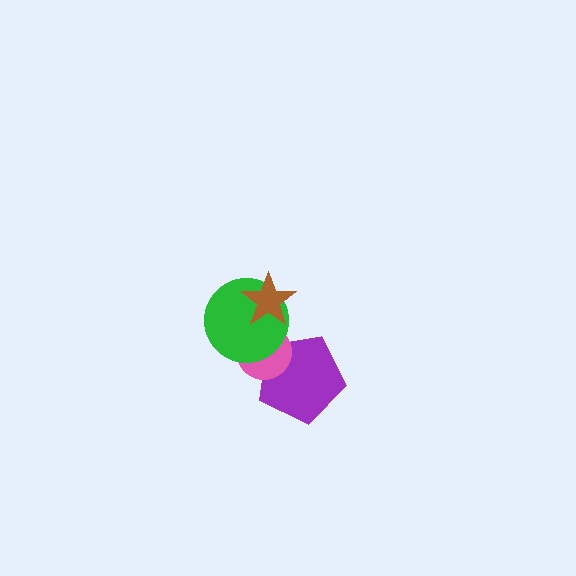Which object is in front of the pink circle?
The green circle is in front of the pink circle.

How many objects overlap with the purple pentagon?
2 objects overlap with the purple pentagon.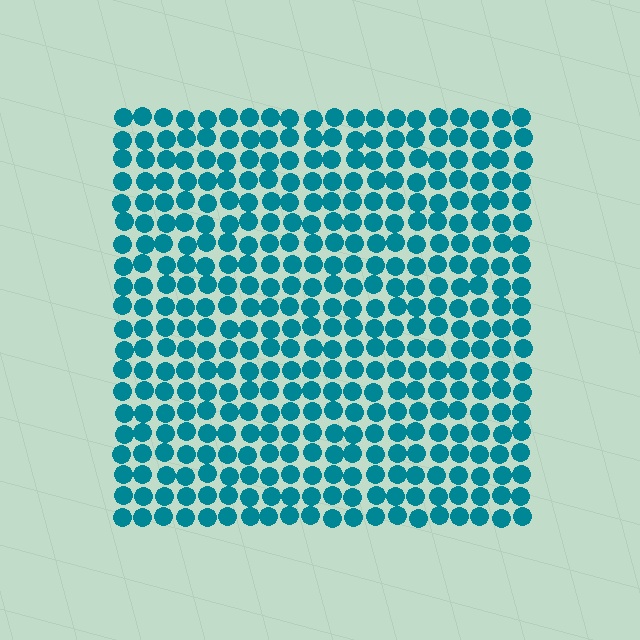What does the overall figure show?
The overall figure shows a square.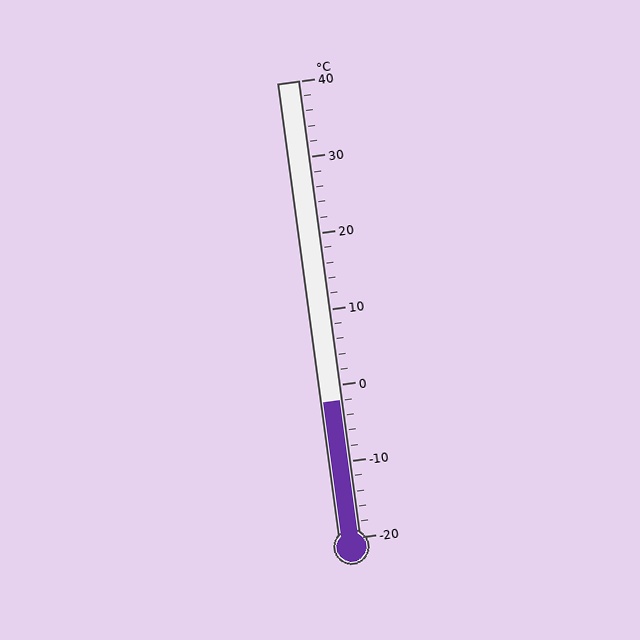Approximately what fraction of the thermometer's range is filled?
The thermometer is filled to approximately 30% of its range.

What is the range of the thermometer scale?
The thermometer scale ranges from -20°C to 40°C.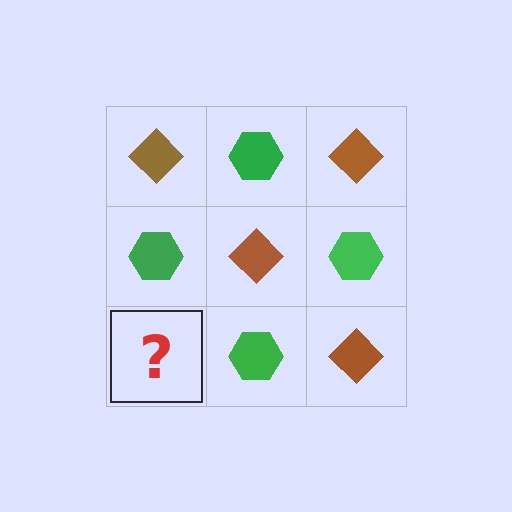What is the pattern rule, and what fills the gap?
The rule is that it alternates brown diamond and green hexagon in a checkerboard pattern. The gap should be filled with a brown diamond.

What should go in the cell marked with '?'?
The missing cell should contain a brown diamond.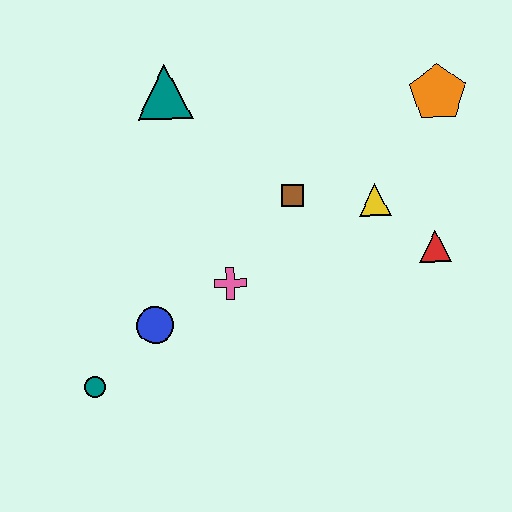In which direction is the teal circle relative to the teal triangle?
The teal circle is below the teal triangle.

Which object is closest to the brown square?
The yellow triangle is closest to the brown square.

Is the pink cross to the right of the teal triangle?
Yes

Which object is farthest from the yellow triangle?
The teal circle is farthest from the yellow triangle.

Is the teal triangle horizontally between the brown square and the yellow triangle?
No